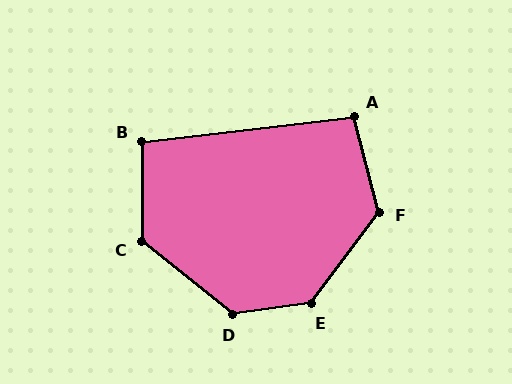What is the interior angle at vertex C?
Approximately 128 degrees (obtuse).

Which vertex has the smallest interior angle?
B, at approximately 97 degrees.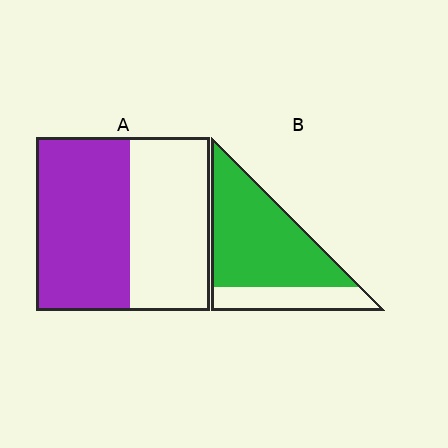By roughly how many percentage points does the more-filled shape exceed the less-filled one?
By roughly 20 percentage points (B over A).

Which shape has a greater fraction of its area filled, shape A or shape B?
Shape B.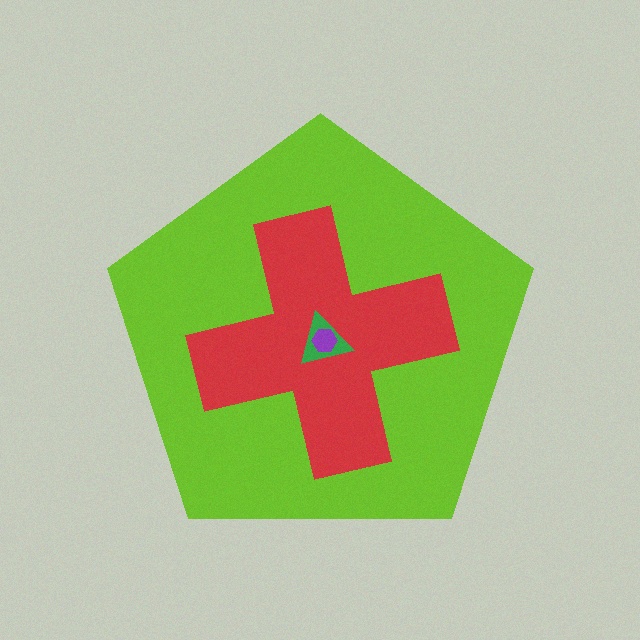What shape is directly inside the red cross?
The green triangle.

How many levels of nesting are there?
4.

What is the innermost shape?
The purple hexagon.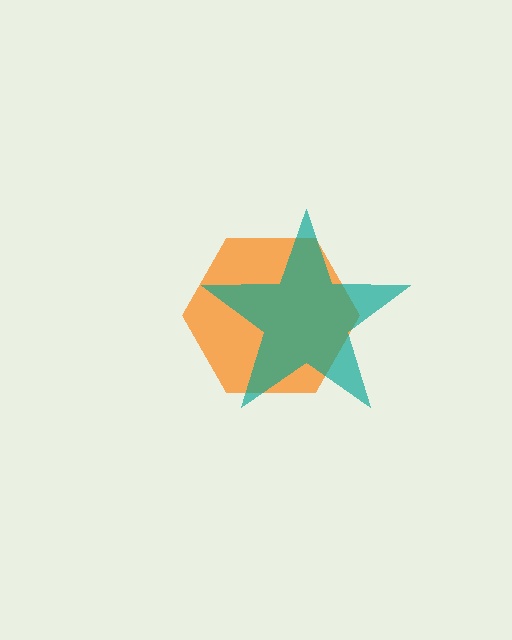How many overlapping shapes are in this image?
There are 2 overlapping shapes in the image.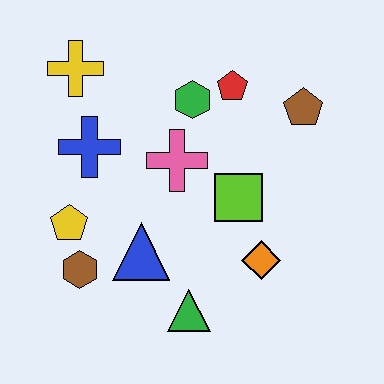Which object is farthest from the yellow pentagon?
The brown pentagon is farthest from the yellow pentagon.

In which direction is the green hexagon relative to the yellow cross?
The green hexagon is to the right of the yellow cross.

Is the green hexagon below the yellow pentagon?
No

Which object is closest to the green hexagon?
The red pentagon is closest to the green hexagon.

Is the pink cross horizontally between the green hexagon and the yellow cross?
Yes